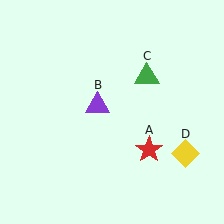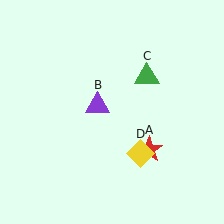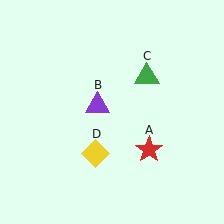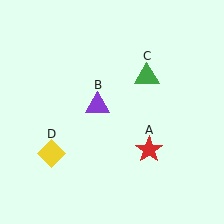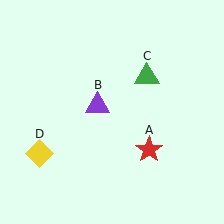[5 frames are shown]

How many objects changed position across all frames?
1 object changed position: yellow diamond (object D).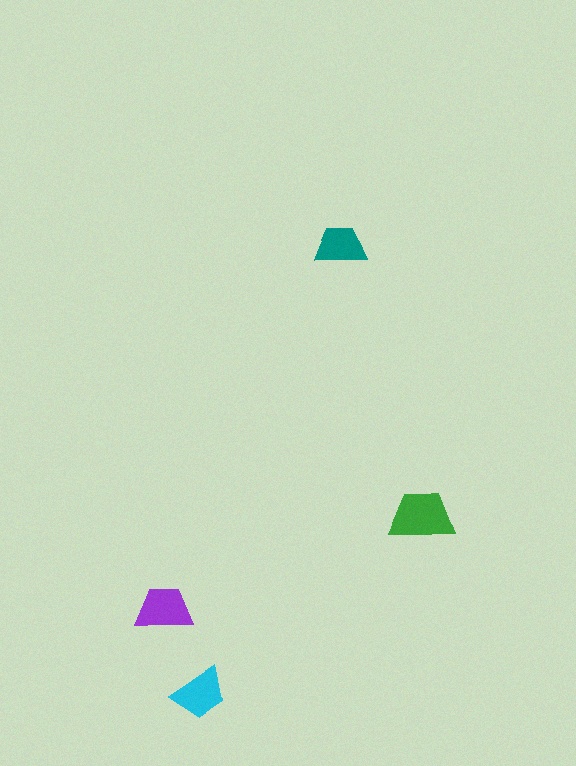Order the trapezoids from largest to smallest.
the green one, the purple one, the cyan one, the teal one.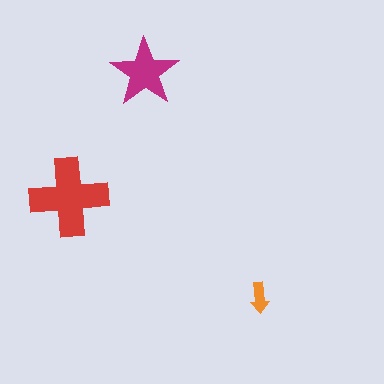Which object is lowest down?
The orange arrow is bottommost.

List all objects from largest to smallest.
The red cross, the magenta star, the orange arrow.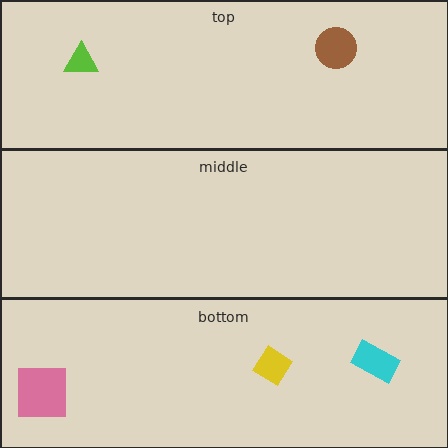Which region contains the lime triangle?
The top region.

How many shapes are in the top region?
2.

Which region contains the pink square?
The bottom region.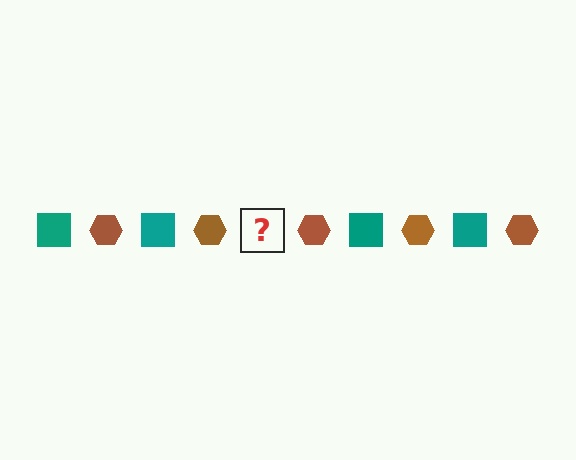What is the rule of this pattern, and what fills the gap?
The rule is that the pattern alternates between teal square and brown hexagon. The gap should be filled with a teal square.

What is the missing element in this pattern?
The missing element is a teal square.